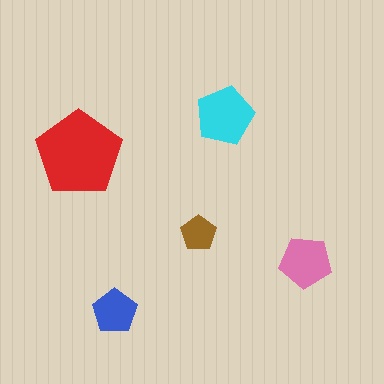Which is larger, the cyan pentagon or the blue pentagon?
The cyan one.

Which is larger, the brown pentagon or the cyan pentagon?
The cyan one.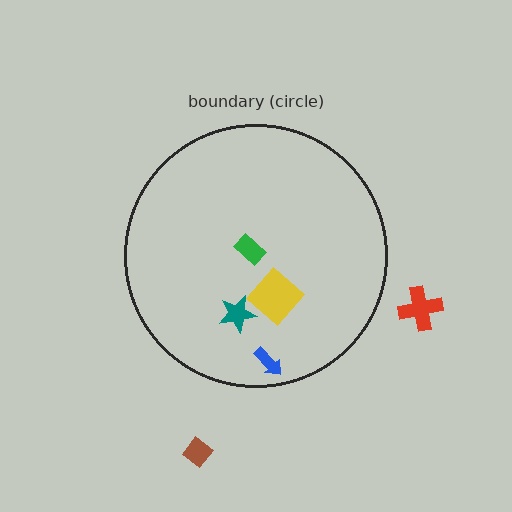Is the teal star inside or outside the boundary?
Inside.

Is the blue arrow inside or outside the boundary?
Inside.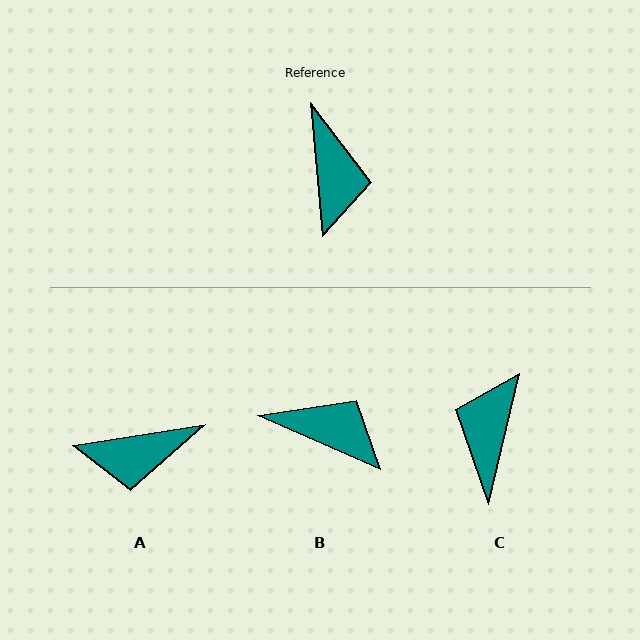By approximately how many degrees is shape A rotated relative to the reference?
Approximately 86 degrees clockwise.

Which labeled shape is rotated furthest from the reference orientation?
C, about 161 degrees away.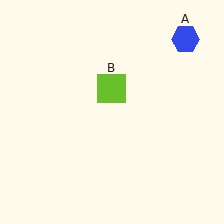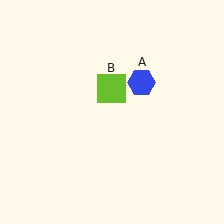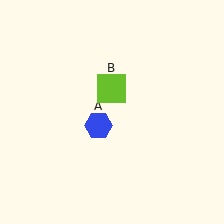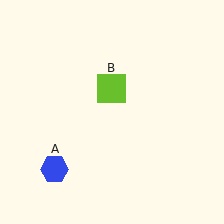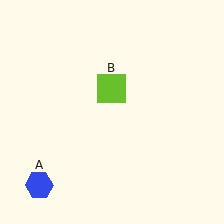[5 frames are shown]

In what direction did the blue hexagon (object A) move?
The blue hexagon (object A) moved down and to the left.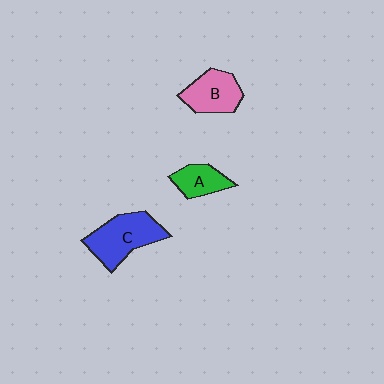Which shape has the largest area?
Shape C (blue).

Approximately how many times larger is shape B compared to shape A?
Approximately 1.4 times.